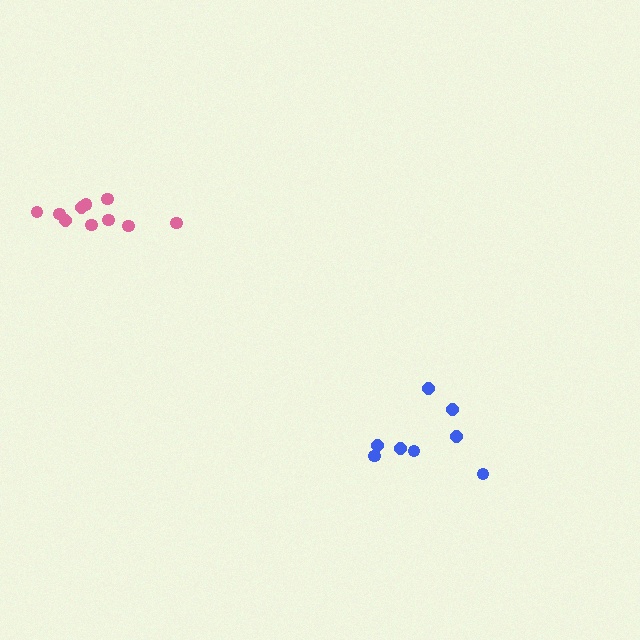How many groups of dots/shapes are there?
There are 2 groups.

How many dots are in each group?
Group 1: 8 dots, Group 2: 10 dots (18 total).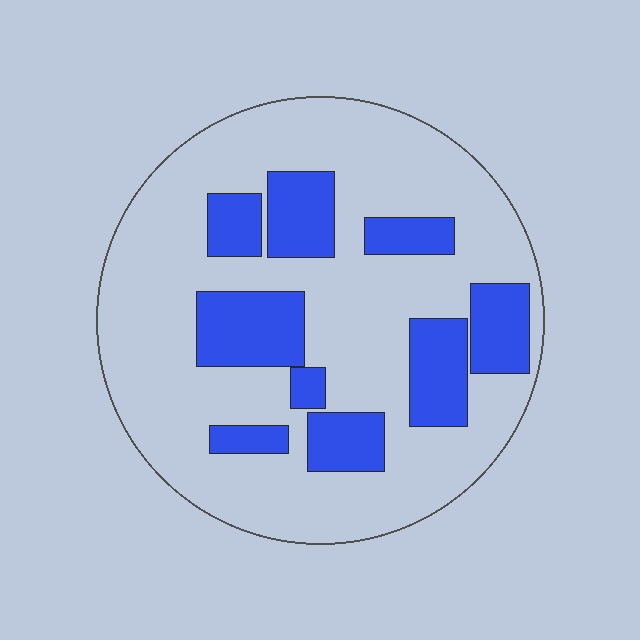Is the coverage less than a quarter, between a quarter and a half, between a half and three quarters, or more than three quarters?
Between a quarter and a half.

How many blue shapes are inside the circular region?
9.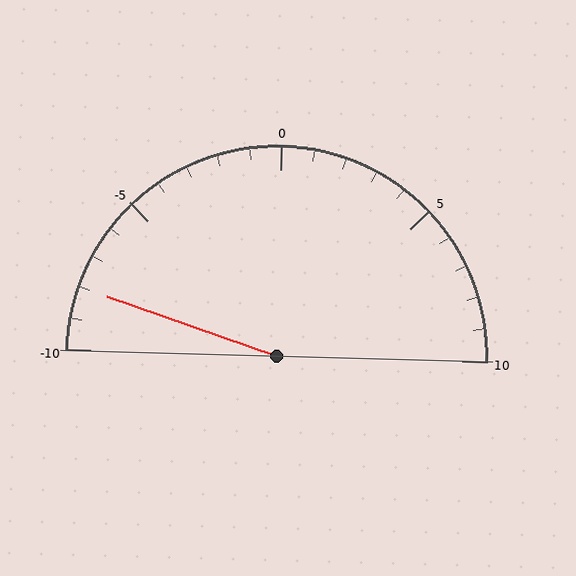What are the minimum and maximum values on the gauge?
The gauge ranges from -10 to 10.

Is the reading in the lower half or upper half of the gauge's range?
The reading is in the lower half of the range (-10 to 10).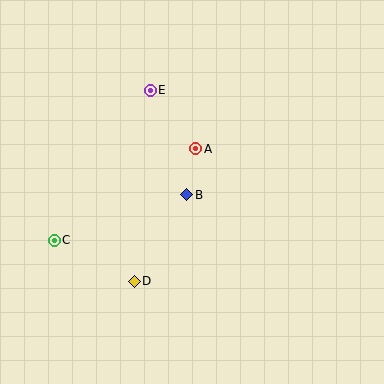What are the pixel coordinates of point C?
Point C is at (54, 240).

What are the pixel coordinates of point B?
Point B is at (187, 195).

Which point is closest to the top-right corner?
Point A is closest to the top-right corner.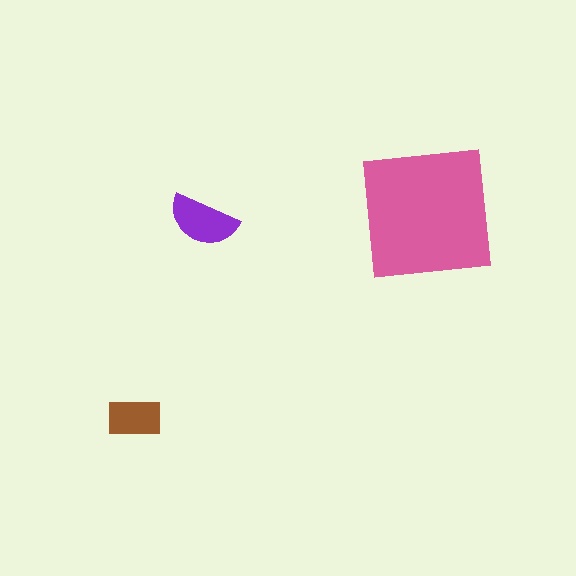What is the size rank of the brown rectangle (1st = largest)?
3rd.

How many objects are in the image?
There are 3 objects in the image.